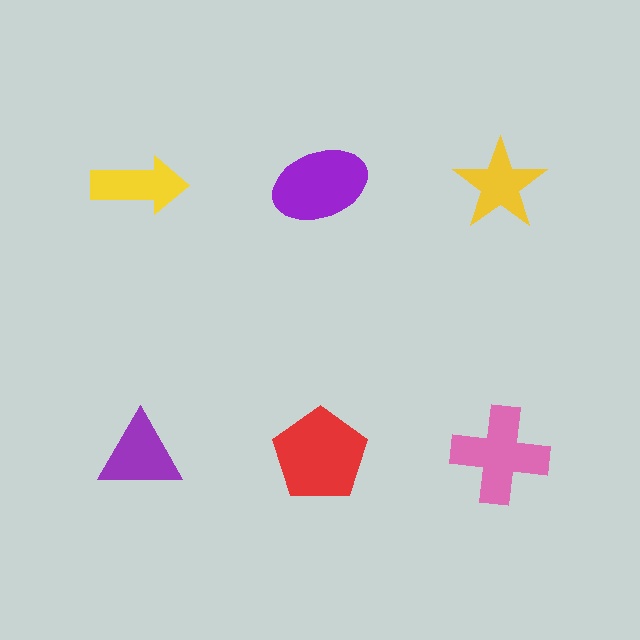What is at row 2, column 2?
A red pentagon.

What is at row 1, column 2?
A purple ellipse.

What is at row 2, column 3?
A pink cross.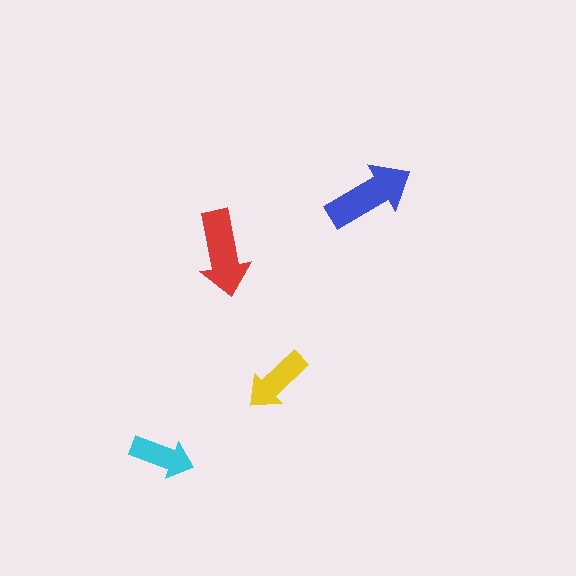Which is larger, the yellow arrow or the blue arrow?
The blue one.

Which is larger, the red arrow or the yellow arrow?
The red one.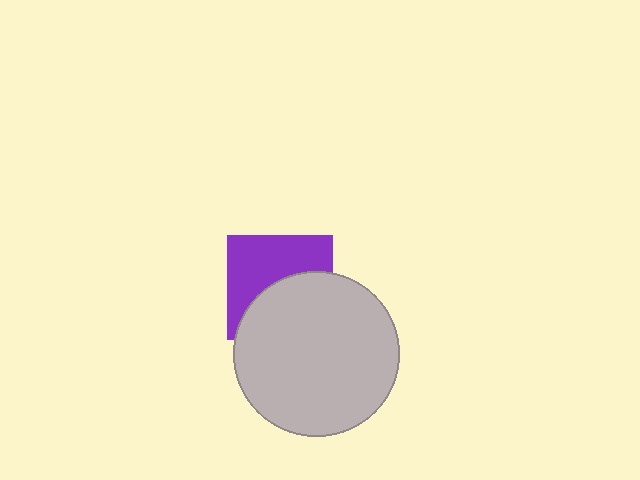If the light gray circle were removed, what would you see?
You would see the complete purple square.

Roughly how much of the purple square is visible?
About half of it is visible (roughly 51%).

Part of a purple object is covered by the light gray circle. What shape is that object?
It is a square.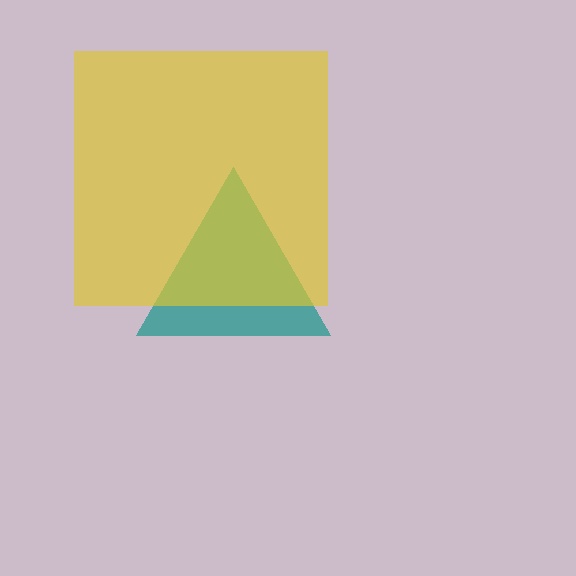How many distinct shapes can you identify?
There are 2 distinct shapes: a teal triangle, a yellow square.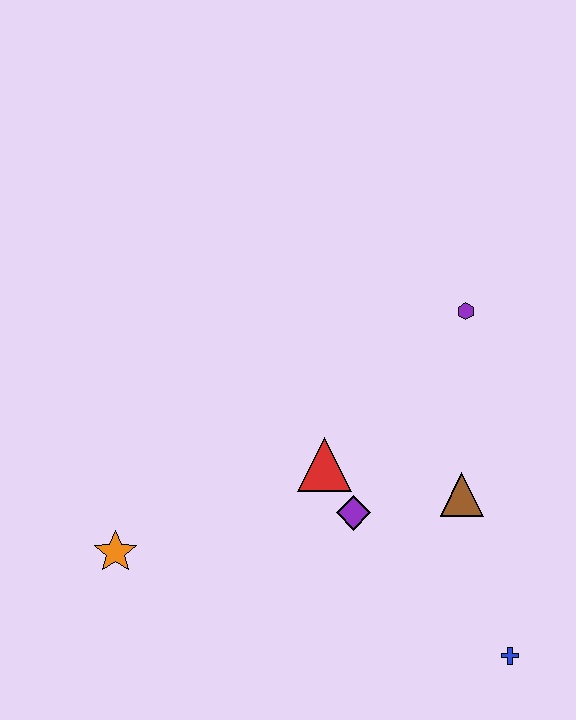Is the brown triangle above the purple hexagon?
No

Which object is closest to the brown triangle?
The purple diamond is closest to the brown triangle.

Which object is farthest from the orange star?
The purple hexagon is farthest from the orange star.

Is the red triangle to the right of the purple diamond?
No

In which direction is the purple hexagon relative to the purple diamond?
The purple hexagon is above the purple diamond.